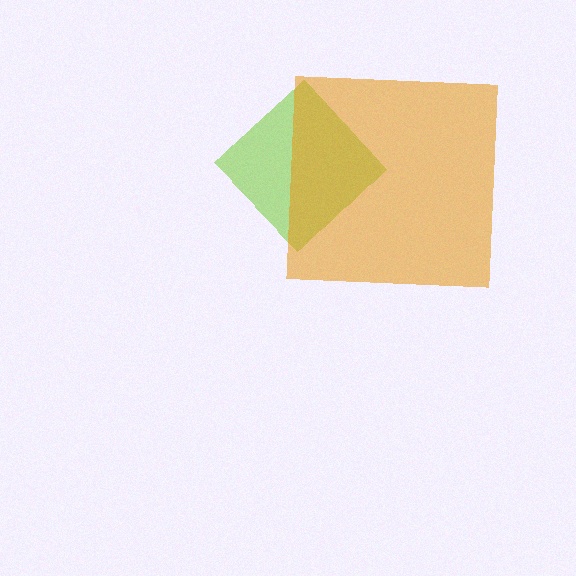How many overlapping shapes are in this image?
There are 2 overlapping shapes in the image.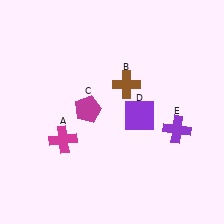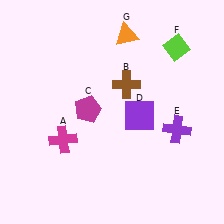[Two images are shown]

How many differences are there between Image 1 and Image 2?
There are 2 differences between the two images.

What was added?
A lime diamond (F), an orange triangle (G) were added in Image 2.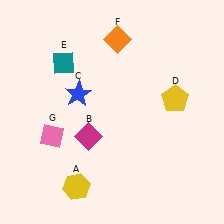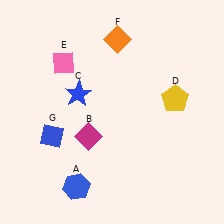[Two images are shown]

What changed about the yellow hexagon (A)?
In Image 1, A is yellow. In Image 2, it changed to blue.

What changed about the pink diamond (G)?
In Image 1, G is pink. In Image 2, it changed to blue.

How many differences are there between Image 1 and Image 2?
There are 3 differences between the two images.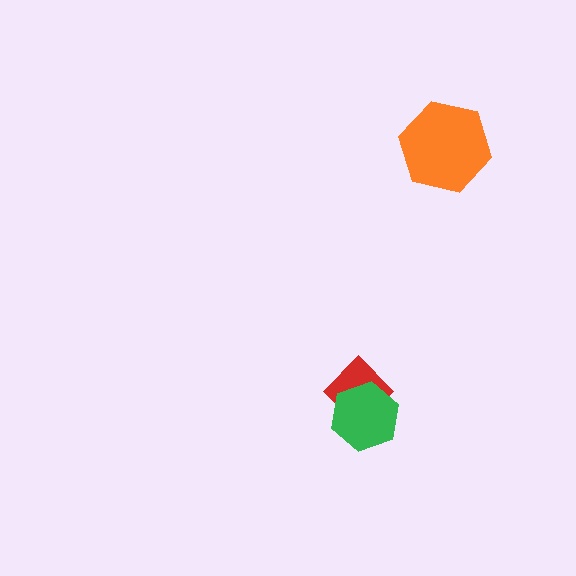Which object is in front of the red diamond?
The green hexagon is in front of the red diamond.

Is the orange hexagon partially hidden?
No, no other shape covers it.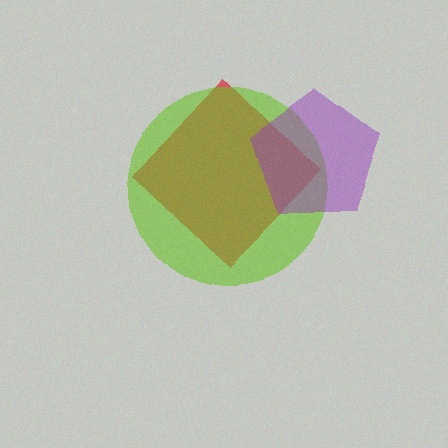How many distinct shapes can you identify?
There are 3 distinct shapes: a red diamond, a lime circle, a purple pentagon.